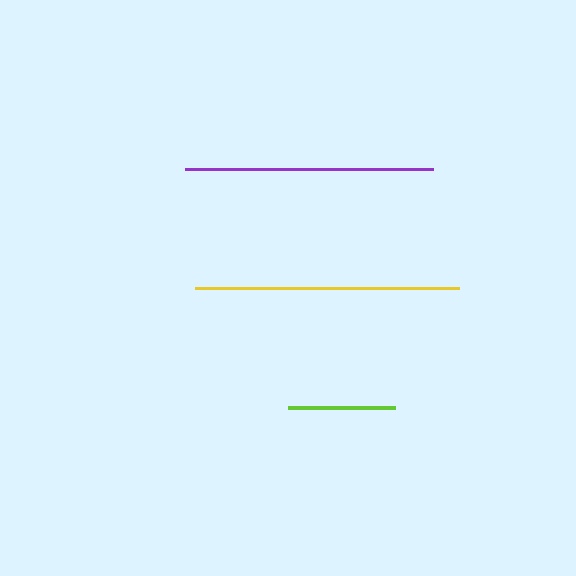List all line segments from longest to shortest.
From longest to shortest: yellow, purple, lime.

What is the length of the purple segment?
The purple segment is approximately 248 pixels long.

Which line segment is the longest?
The yellow line is the longest at approximately 264 pixels.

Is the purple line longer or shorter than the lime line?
The purple line is longer than the lime line.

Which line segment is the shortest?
The lime line is the shortest at approximately 107 pixels.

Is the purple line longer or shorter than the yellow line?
The yellow line is longer than the purple line.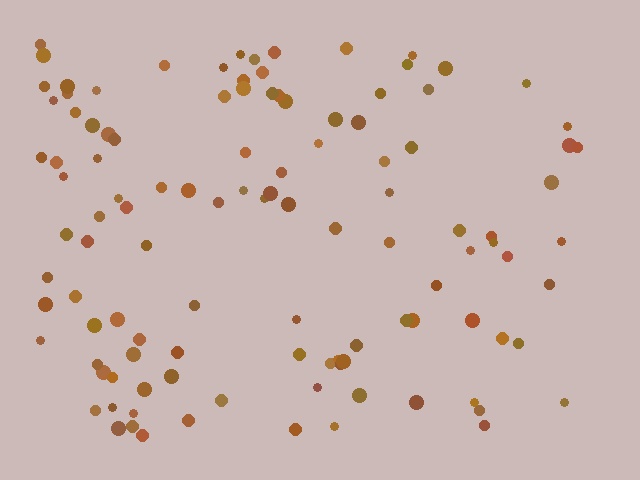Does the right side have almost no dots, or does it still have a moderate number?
Still a moderate number, just noticeably fewer than the left.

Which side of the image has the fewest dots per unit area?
The right.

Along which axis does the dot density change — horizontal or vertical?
Horizontal.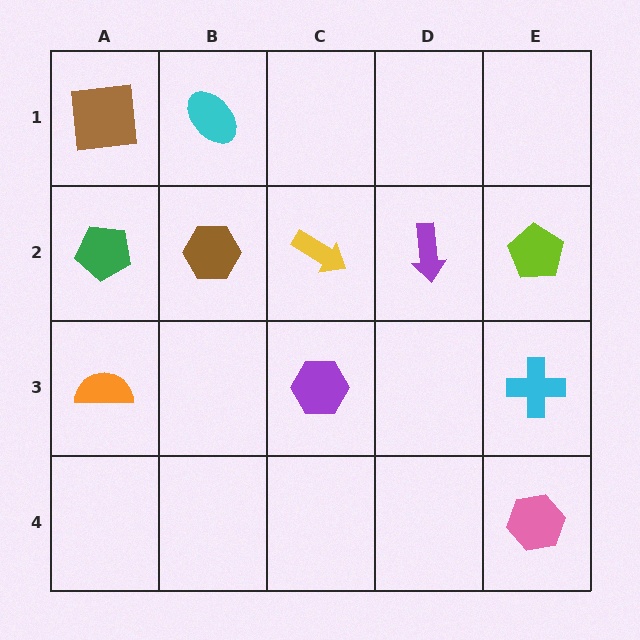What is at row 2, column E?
A lime pentagon.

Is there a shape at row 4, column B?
No, that cell is empty.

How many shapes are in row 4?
1 shape.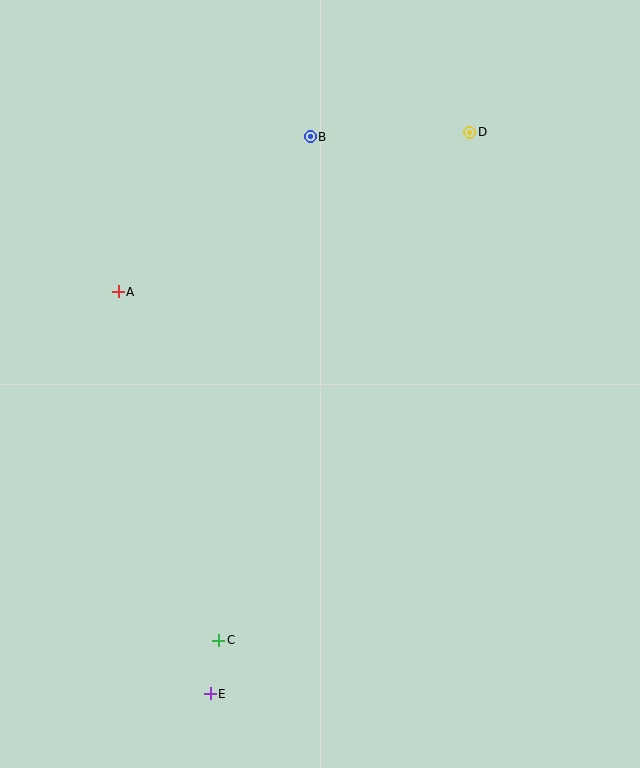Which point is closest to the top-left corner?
Point A is closest to the top-left corner.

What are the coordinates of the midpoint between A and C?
The midpoint between A and C is at (169, 466).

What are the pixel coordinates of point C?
Point C is at (219, 640).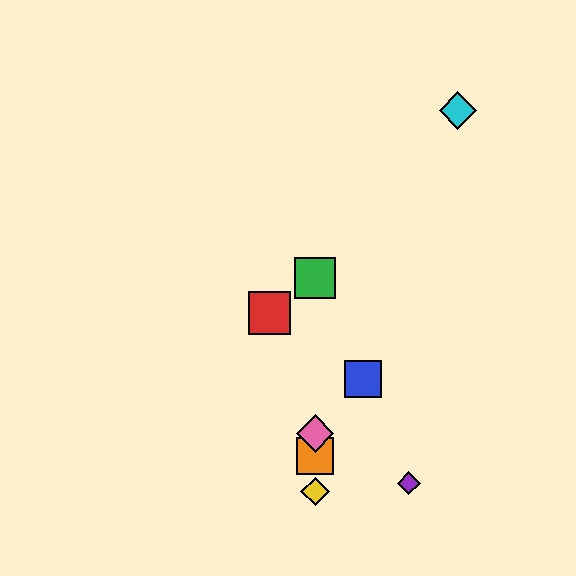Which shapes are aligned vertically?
The green square, the yellow diamond, the orange square, the pink diamond are aligned vertically.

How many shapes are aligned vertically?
4 shapes (the green square, the yellow diamond, the orange square, the pink diamond) are aligned vertically.